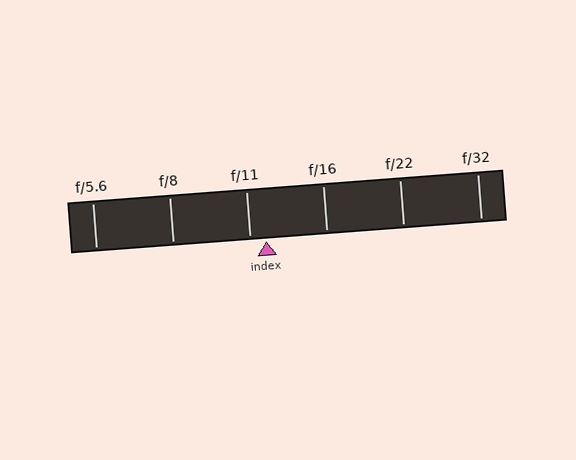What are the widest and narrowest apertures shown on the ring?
The widest aperture shown is f/5.6 and the narrowest is f/32.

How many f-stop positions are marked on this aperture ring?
There are 6 f-stop positions marked.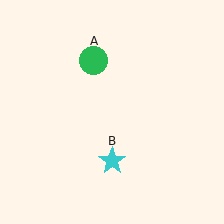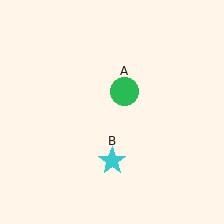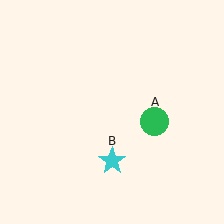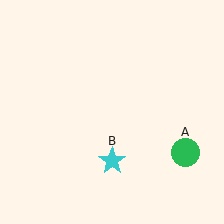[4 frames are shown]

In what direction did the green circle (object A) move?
The green circle (object A) moved down and to the right.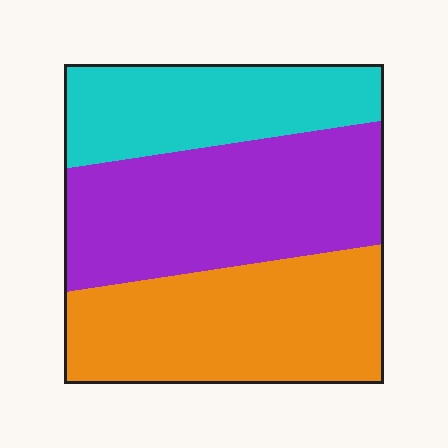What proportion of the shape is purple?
Purple takes up about three eighths (3/8) of the shape.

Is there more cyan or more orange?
Orange.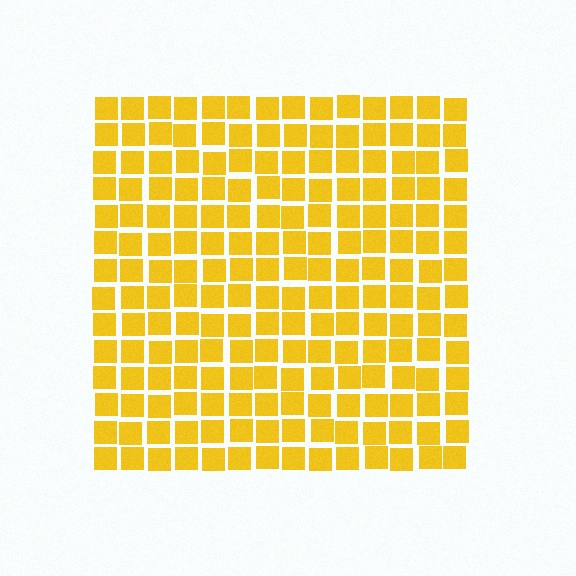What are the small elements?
The small elements are squares.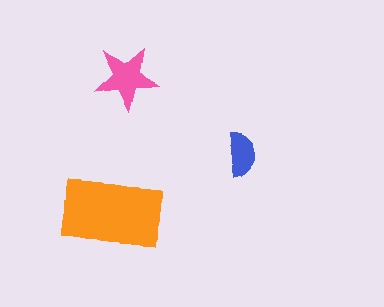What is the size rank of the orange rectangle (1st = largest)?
1st.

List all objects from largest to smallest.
The orange rectangle, the pink star, the blue semicircle.